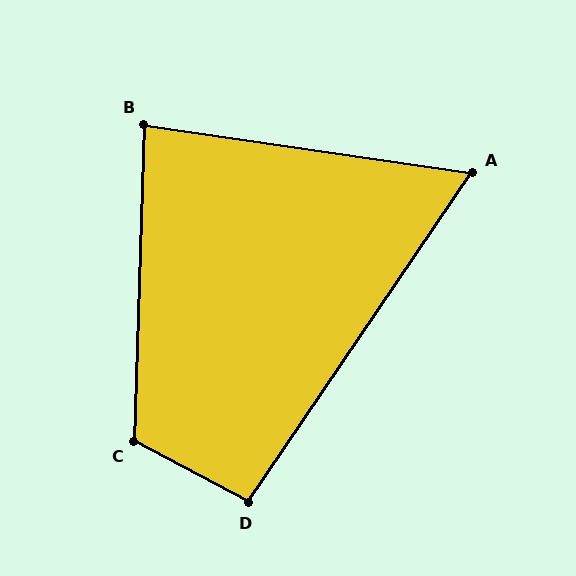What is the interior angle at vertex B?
Approximately 84 degrees (acute).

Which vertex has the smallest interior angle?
A, at approximately 64 degrees.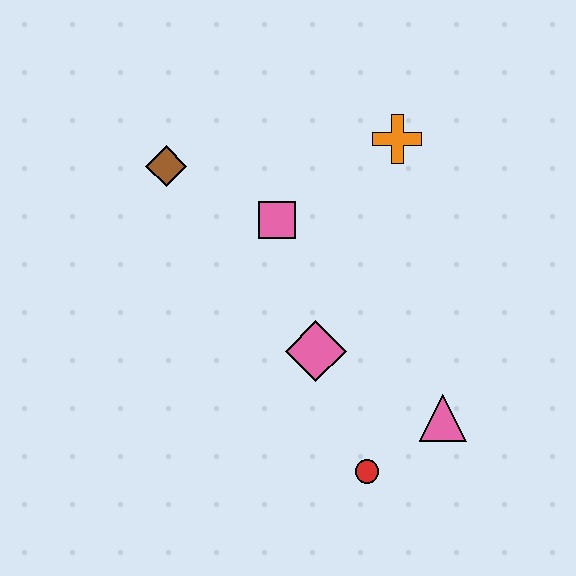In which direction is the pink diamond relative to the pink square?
The pink diamond is below the pink square.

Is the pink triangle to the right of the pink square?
Yes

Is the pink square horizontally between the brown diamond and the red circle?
Yes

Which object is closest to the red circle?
The pink triangle is closest to the red circle.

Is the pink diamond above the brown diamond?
No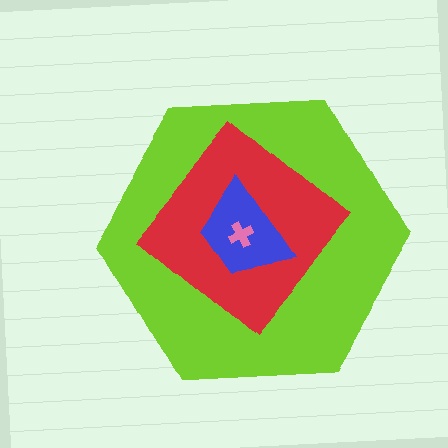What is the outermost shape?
The lime hexagon.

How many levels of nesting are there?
4.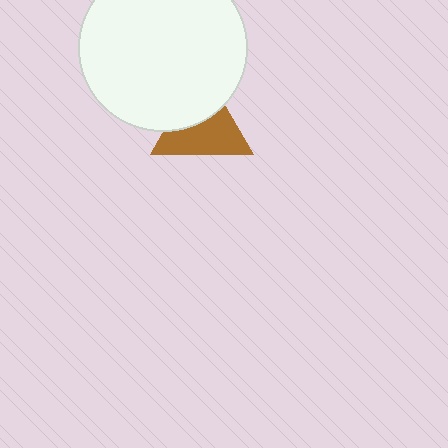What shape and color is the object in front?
The object in front is a white circle.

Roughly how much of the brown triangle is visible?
About half of it is visible (roughly 60%).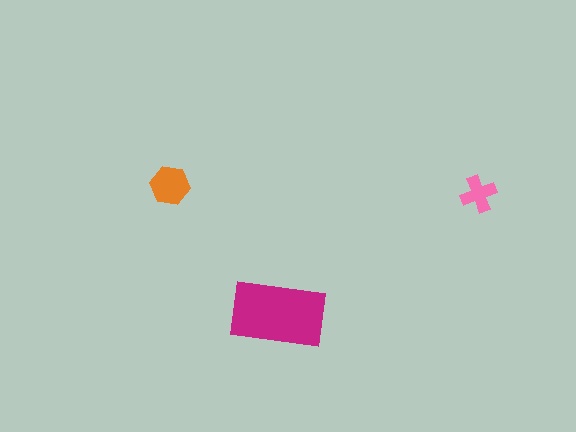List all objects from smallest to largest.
The pink cross, the orange hexagon, the magenta rectangle.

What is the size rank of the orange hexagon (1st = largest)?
2nd.